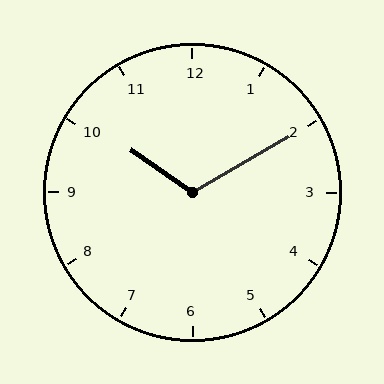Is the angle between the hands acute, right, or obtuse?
It is obtuse.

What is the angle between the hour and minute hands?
Approximately 115 degrees.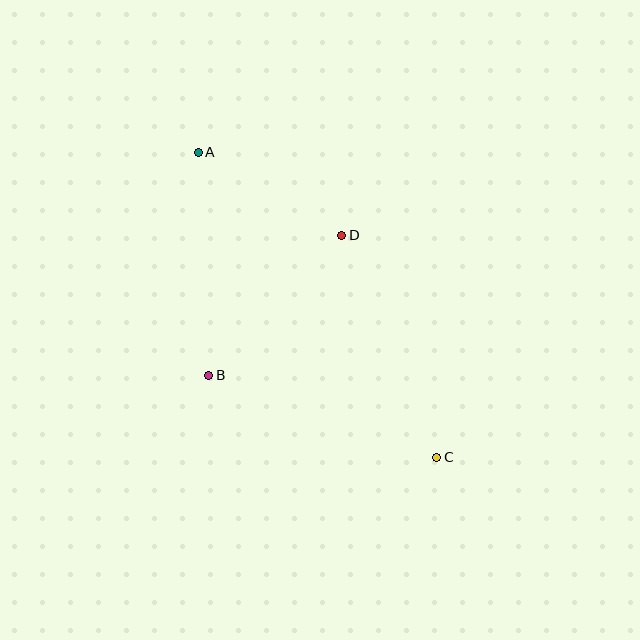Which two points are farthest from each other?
Points A and C are farthest from each other.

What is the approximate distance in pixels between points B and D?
The distance between B and D is approximately 193 pixels.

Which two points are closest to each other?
Points A and D are closest to each other.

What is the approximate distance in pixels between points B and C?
The distance between B and C is approximately 242 pixels.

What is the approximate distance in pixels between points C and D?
The distance between C and D is approximately 241 pixels.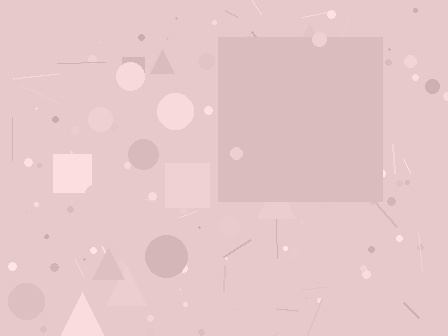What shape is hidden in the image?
A square is hidden in the image.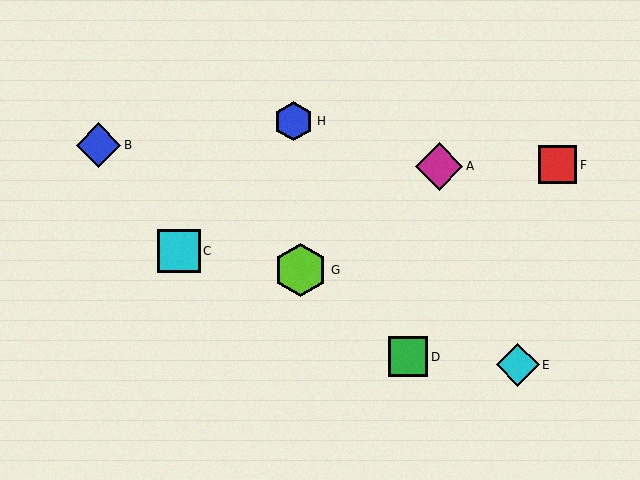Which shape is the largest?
The lime hexagon (labeled G) is the largest.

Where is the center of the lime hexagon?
The center of the lime hexagon is at (301, 270).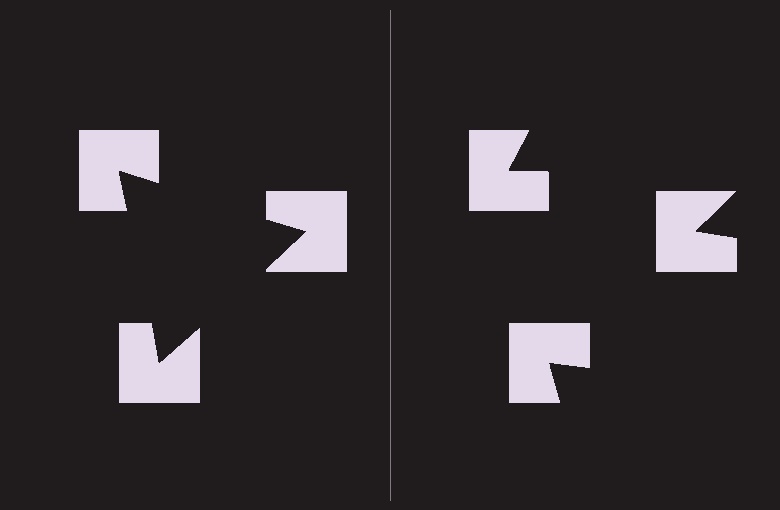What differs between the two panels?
The notched squares are positioned identically on both sides; only the wedge orientations differ. On the left they align to a triangle; on the right they are misaligned.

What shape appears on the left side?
An illusory triangle.